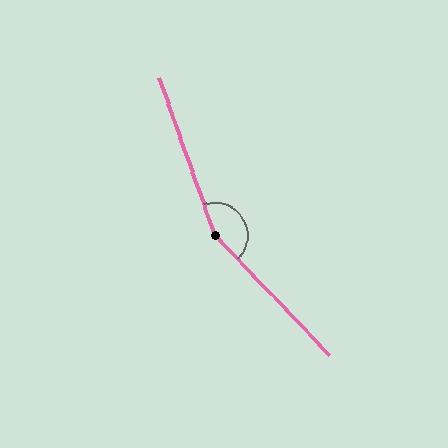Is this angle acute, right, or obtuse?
It is obtuse.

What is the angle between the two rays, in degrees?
Approximately 156 degrees.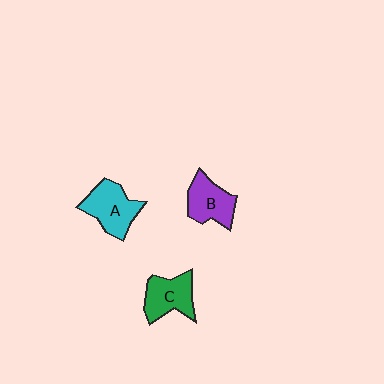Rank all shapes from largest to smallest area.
From largest to smallest: A (cyan), C (green), B (purple).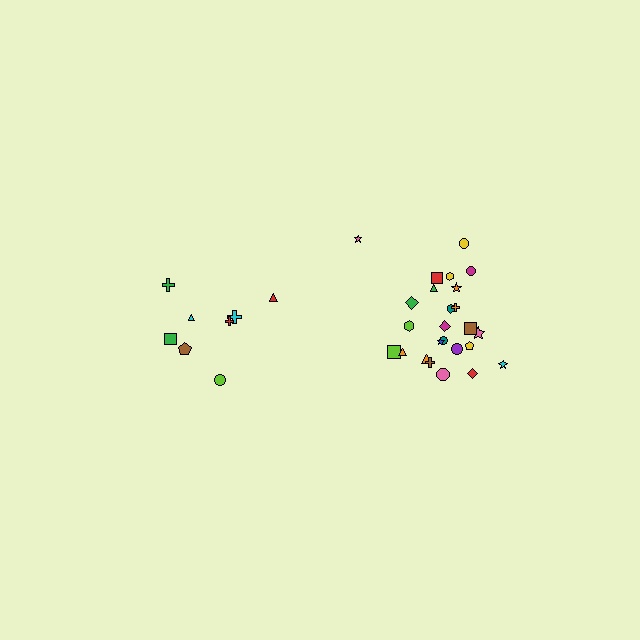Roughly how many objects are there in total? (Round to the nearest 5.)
Roughly 35 objects in total.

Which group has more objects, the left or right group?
The right group.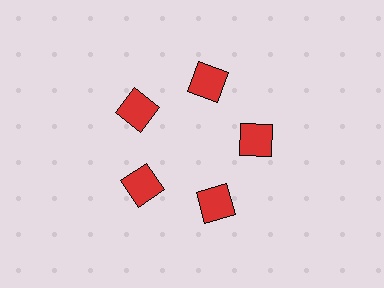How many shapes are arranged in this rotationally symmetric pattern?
There are 5 shapes, arranged in 5 groups of 1.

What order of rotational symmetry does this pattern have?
This pattern has 5-fold rotational symmetry.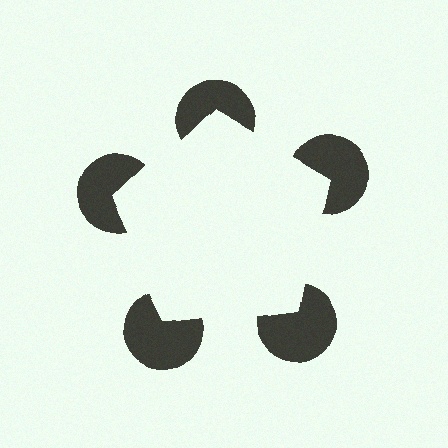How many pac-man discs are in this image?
There are 5 — one at each vertex of the illusory pentagon.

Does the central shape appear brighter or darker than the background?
It typically appears slightly brighter than the background, even though no actual brightness change is drawn.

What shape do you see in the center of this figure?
An illusory pentagon — its edges are inferred from the aligned wedge cuts in the pac-man discs, not physically drawn.